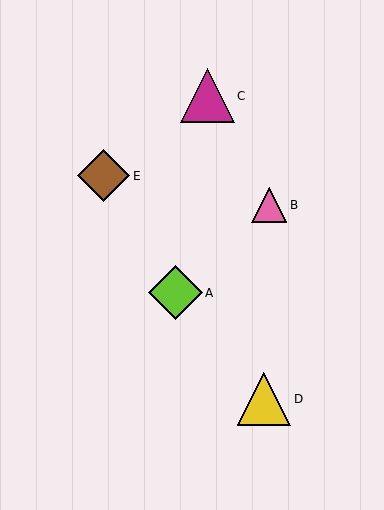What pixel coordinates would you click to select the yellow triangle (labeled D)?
Click at (264, 399) to select the yellow triangle D.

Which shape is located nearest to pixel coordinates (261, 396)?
The yellow triangle (labeled D) at (264, 399) is nearest to that location.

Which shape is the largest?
The lime diamond (labeled A) is the largest.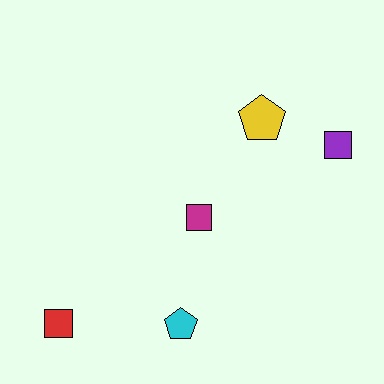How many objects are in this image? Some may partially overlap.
There are 5 objects.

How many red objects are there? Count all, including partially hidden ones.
There is 1 red object.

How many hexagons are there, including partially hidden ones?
There are no hexagons.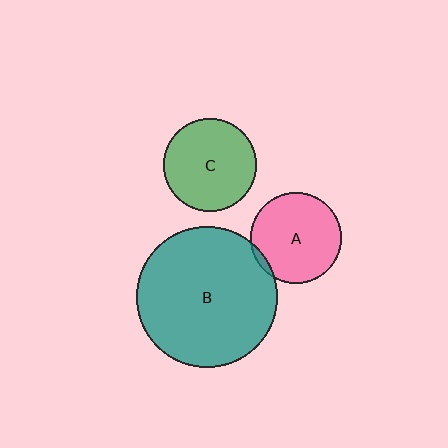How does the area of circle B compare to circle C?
Approximately 2.3 times.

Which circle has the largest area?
Circle B (teal).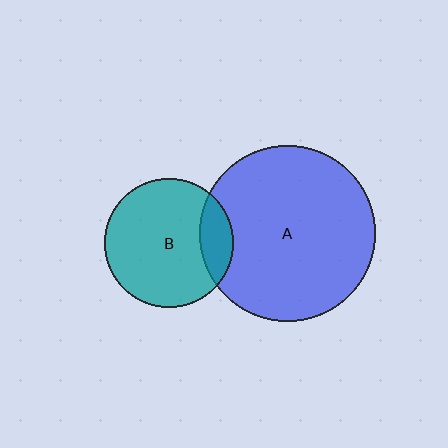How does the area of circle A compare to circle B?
Approximately 1.9 times.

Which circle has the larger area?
Circle A (blue).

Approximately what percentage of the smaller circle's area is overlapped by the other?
Approximately 15%.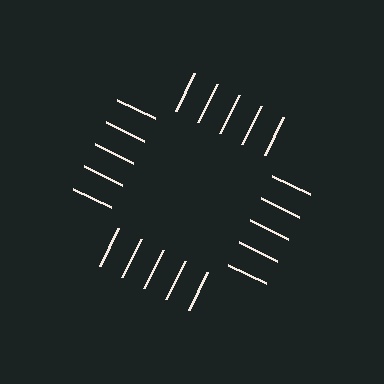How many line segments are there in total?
20 — 5 along each of the 4 edges.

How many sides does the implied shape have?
4 sides — the line-ends trace a square.